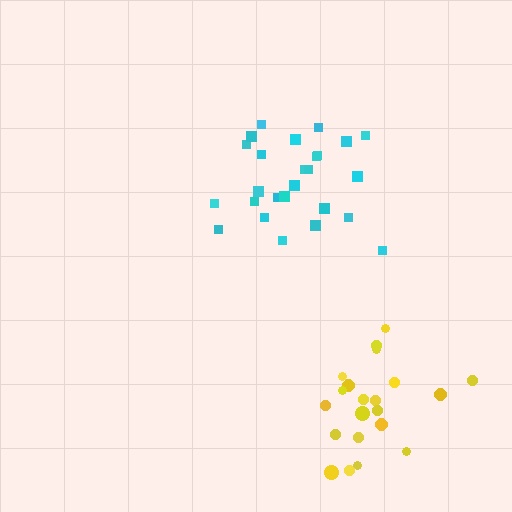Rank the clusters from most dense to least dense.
cyan, yellow.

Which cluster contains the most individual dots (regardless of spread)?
Cyan (26).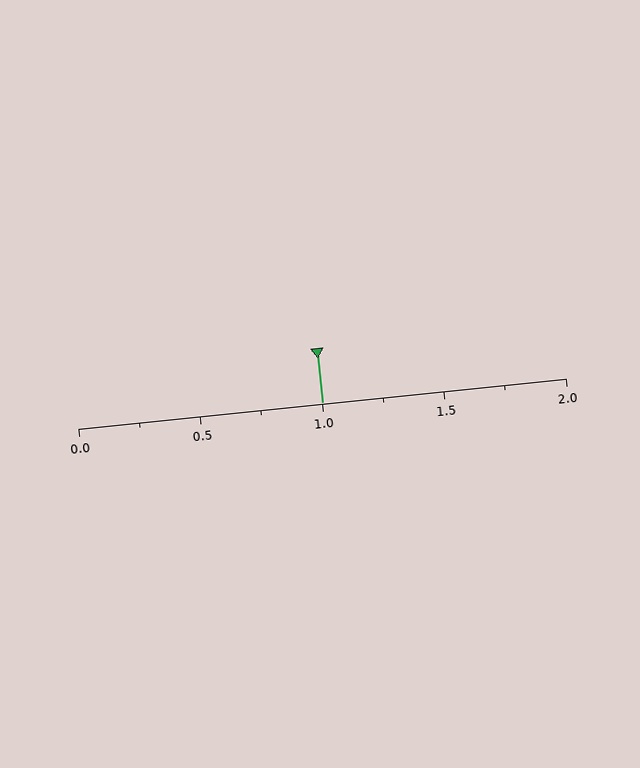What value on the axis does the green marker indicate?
The marker indicates approximately 1.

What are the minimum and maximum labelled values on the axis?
The axis runs from 0.0 to 2.0.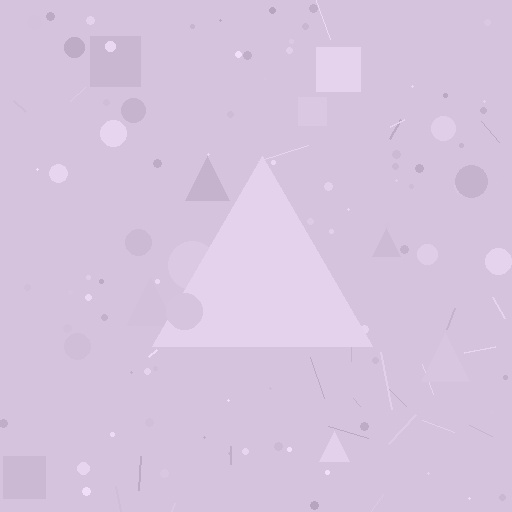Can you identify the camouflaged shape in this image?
The camouflaged shape is a triangle.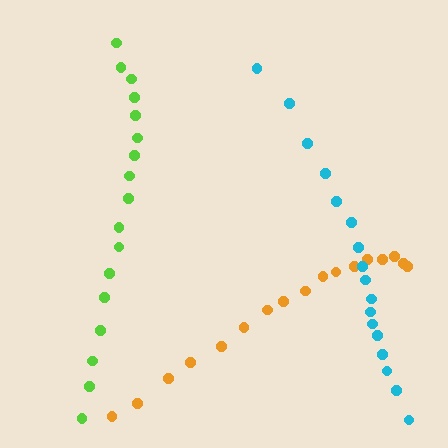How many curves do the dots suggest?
There are 3 distinct paths.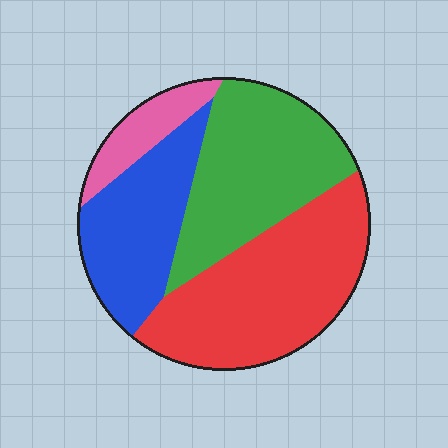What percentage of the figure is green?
Green takes up about one third (1/3) of the figure.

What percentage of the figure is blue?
Blue covers 23% of the figure.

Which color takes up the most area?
Red, at roughly 35%.